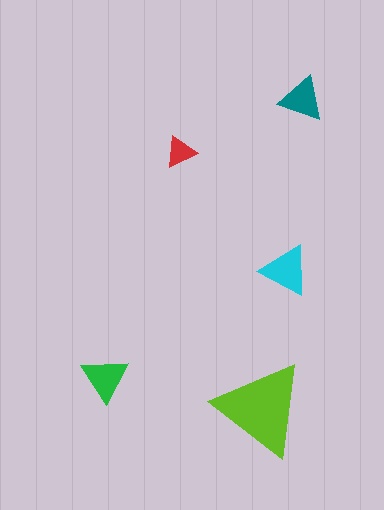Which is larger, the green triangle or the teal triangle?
The green one.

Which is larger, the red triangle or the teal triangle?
The teal one.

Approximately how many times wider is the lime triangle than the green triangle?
About 2 times wider.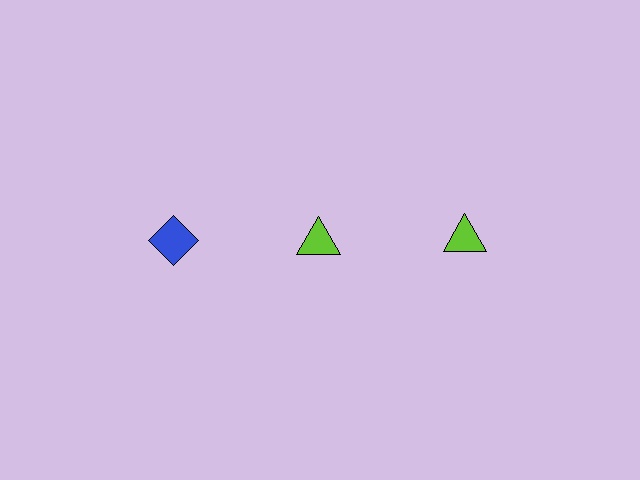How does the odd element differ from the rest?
It differs in both color (blue instead of lime) and shape (diamond instead of triangle).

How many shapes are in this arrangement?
There are 3 shapes arranged in a grid pattern.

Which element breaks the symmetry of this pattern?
The blue diamond in the top row, leftmost column breaks the symmetry. All other shapes are lime triangles.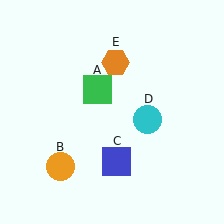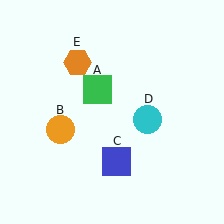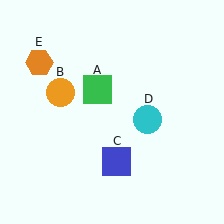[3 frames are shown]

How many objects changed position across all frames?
2 objects changed position: orange circle (object B), orange hexagon (object E).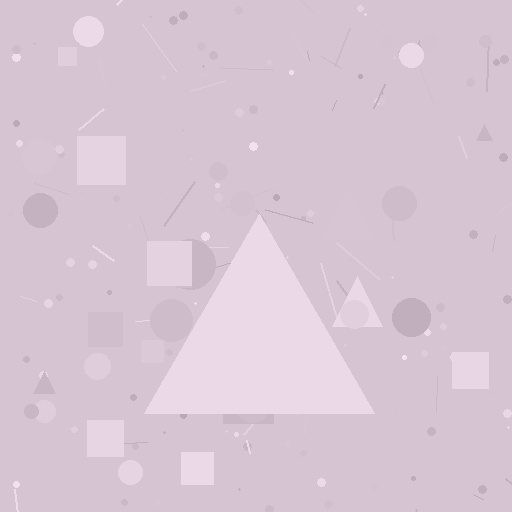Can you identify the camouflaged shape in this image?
The camouflaged shape is a triangle.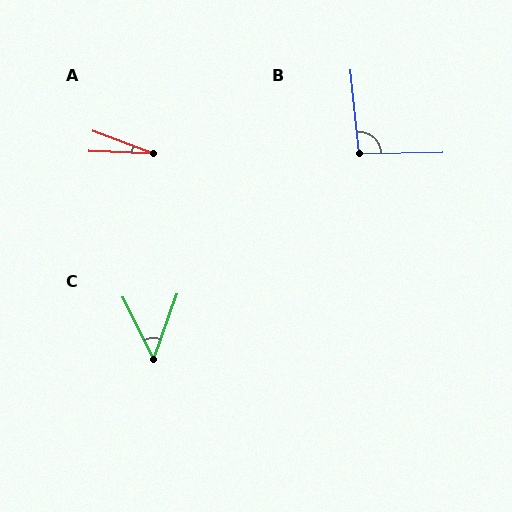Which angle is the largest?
B, at approximately 94 degrees.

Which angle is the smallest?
A, at approximately 18 degrees.